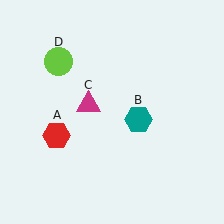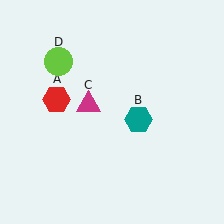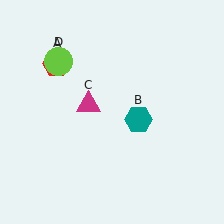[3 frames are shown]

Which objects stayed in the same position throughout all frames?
Teal hexagon (object B) and magenta triangle (object C) and lime circle (object D) remained stationary.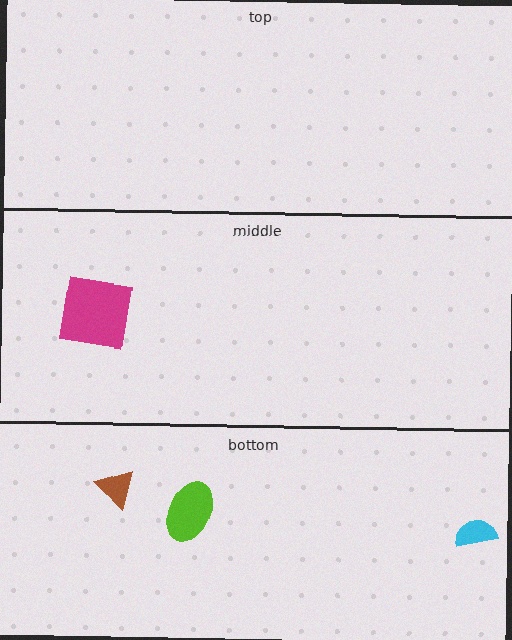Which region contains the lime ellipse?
The bottom region.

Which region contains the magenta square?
The middle region.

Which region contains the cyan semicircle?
The bottom region.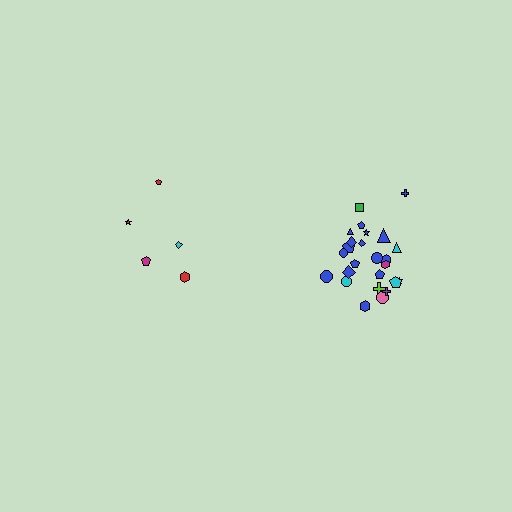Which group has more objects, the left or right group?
The right group.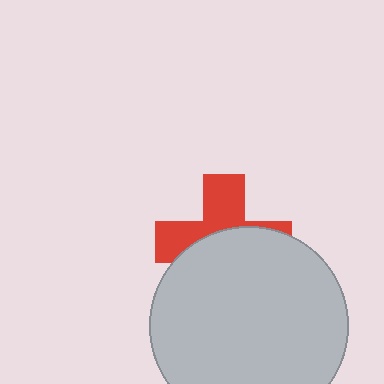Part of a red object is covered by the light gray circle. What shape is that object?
It is a cross.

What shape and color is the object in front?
The object in front is a light gray circle.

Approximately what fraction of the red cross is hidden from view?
Roughly 57% of the red cross is hidden behind the light gray circle.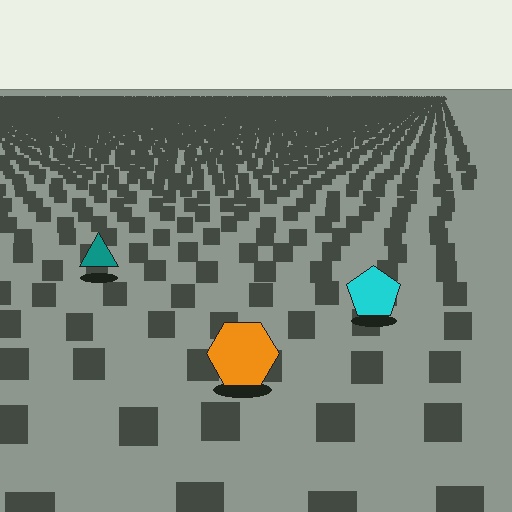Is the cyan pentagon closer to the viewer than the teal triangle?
Yes. The cyan pentagon is closer — you can tell from the texture gradient: the ground texture is coarser near it.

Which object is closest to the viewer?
The orange hexagon is closest. The texture marks near it are larger and more spread out.